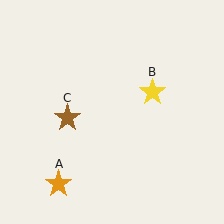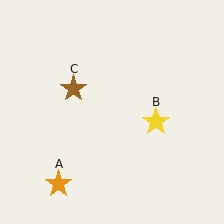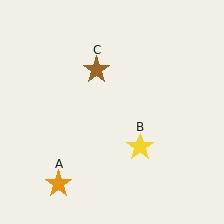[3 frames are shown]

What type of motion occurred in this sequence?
The yellow star (object B), brown star (object C) rotated clockwise around the center of the scene.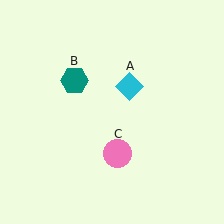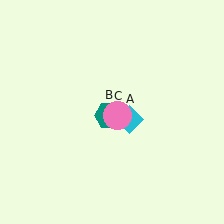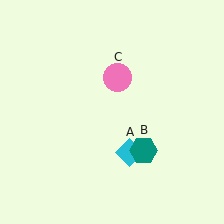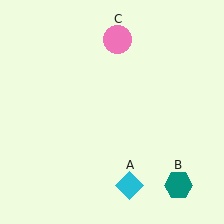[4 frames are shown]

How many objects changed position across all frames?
3 objects changed position: cyan diamond (object A), teal hexagon (object B), pink circle (object C).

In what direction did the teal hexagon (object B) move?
The teal hexagon (object B) moved down and to the right.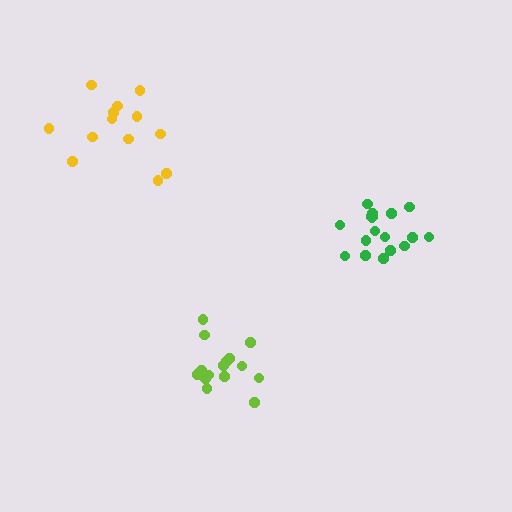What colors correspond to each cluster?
The clusters are colored: lime, green, yellow.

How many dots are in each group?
Group 1: 16 dots, Group 2: 18 dots, Group 3: 13 dots (47 total).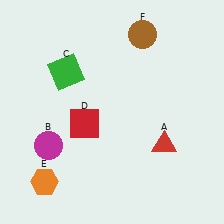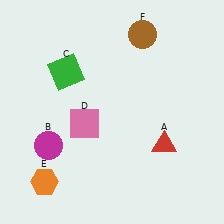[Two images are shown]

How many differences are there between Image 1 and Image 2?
There is 1 difference between the two images.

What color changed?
The square (D) changed from red in Image 1 to pink in Image 2.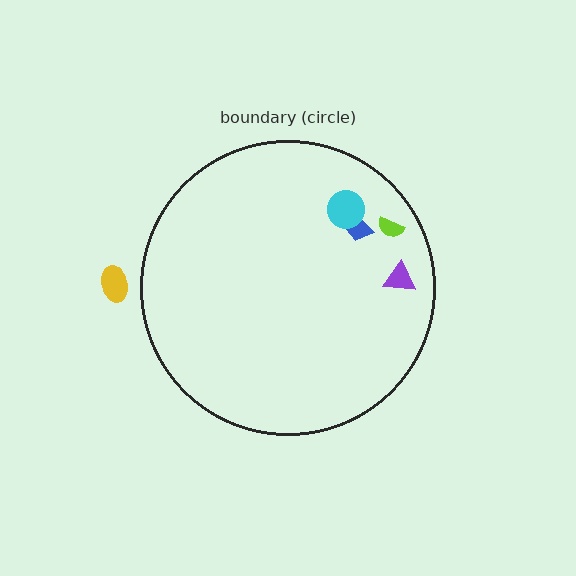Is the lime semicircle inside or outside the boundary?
Inside.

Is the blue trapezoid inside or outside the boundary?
Inside.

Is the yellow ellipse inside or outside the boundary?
Outside.